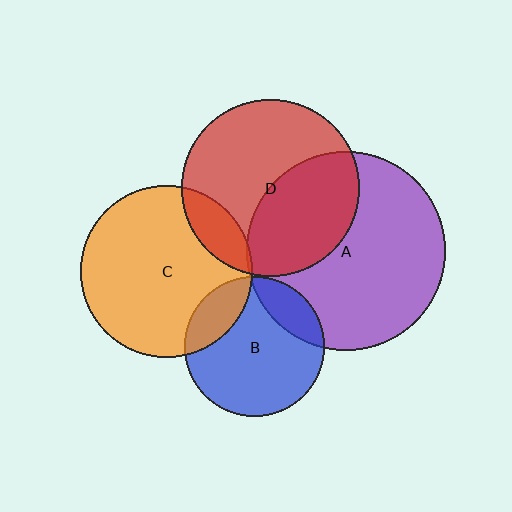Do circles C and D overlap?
Yes.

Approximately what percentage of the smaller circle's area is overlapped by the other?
Approximately 15%.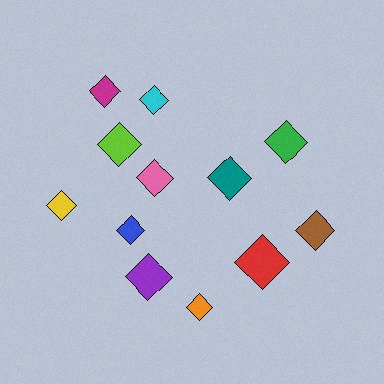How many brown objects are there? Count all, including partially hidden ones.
There is 1 brown object.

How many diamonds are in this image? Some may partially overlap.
There are 12 diamonds.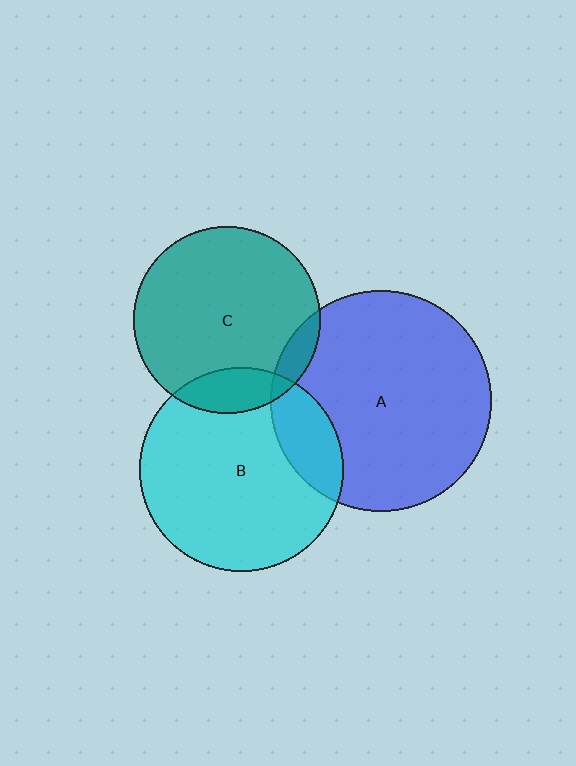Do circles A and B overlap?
Yes.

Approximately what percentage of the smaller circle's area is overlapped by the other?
Approximately 15%.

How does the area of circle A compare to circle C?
Approximately 1.4 times.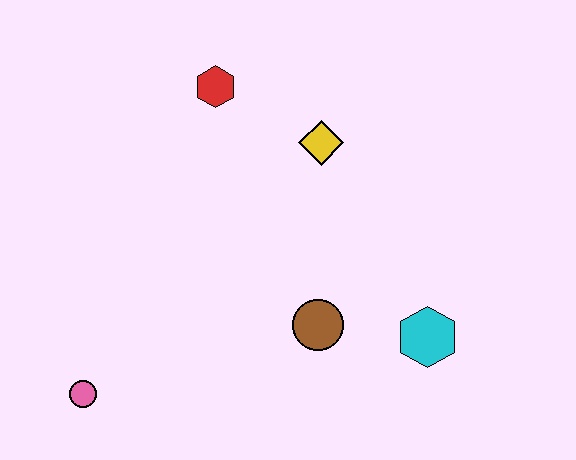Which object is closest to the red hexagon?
The yellow diamond is closest to the red hexagon.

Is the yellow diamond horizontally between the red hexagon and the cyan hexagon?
Yes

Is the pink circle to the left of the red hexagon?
Yes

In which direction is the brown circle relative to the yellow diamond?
The brown circle is below the yellow diamond.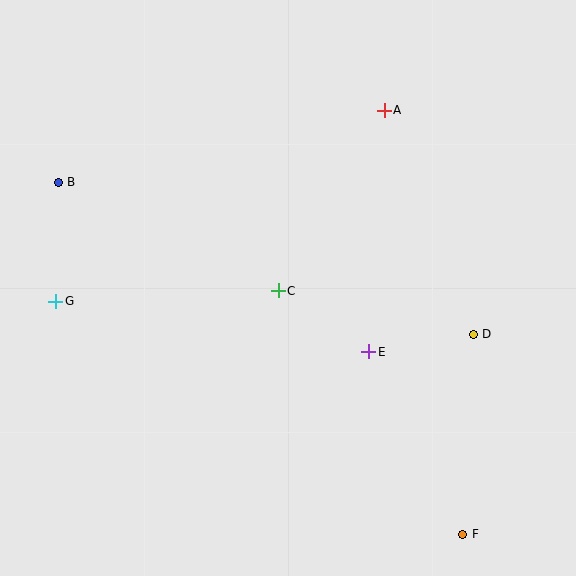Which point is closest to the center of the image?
Point C at (278, 291) is closest to the center.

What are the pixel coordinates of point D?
Point D is at (473, 334).